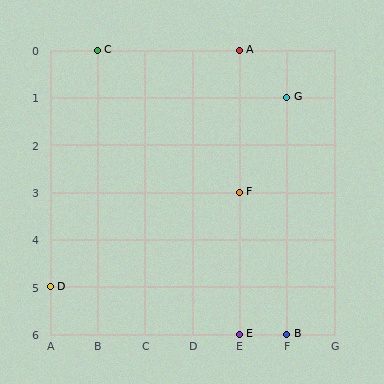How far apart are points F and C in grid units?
Points F and C are 3 columns and 3 rows apart (about 4.2 grid units diagonally).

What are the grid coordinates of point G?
Point G is at grid coordinates (F, 1).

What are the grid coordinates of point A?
Point A is at grid coordinates (E, 0).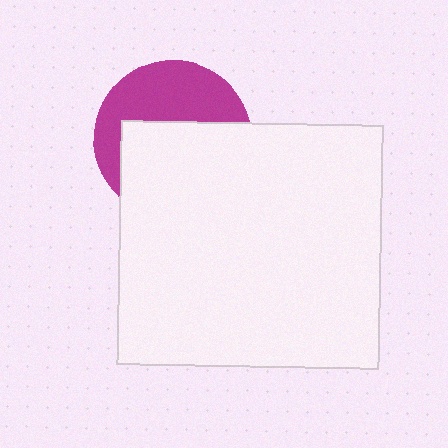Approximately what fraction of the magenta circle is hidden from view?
Roughly 56% of the magenta circle is hidden behind the white rectangle.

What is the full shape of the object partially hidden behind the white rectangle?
The partially hidden object is a magenta circle.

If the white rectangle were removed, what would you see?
You would see the complete magenta circle.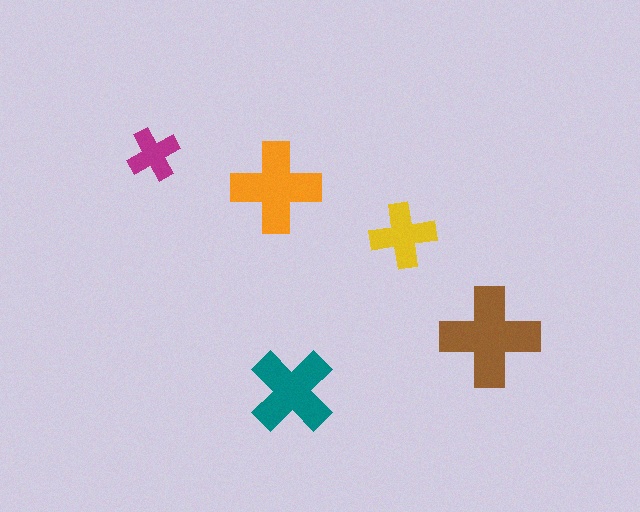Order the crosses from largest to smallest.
the brown one, the orange one, the teal one, the yellow one, the magenta one.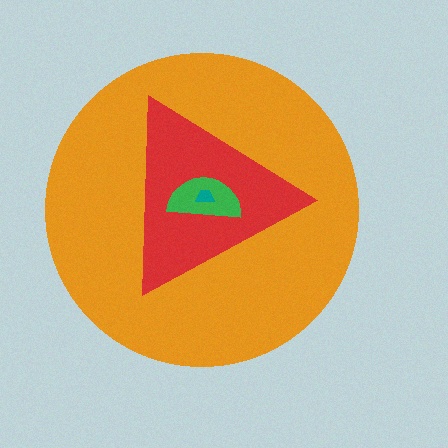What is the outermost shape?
The orange circle.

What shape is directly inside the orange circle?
The red triangle.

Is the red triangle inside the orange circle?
Yes.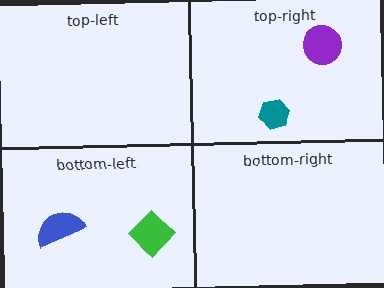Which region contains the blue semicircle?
The bottom-left region.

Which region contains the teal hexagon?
The top-right region.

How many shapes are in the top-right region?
2.